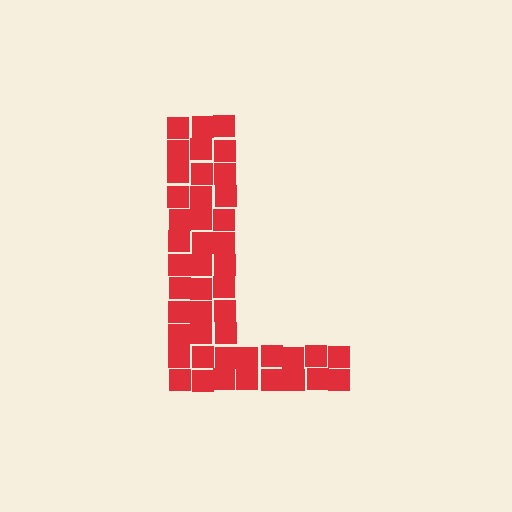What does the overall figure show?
The overall figure shows the letter L.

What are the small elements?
The small elements are squares.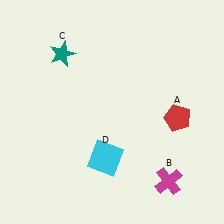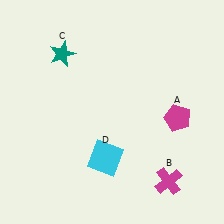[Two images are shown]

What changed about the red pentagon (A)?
In Image 1, A is red. In Image 2, it changed to magenta.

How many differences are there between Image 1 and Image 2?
There is 1 difference between the two images.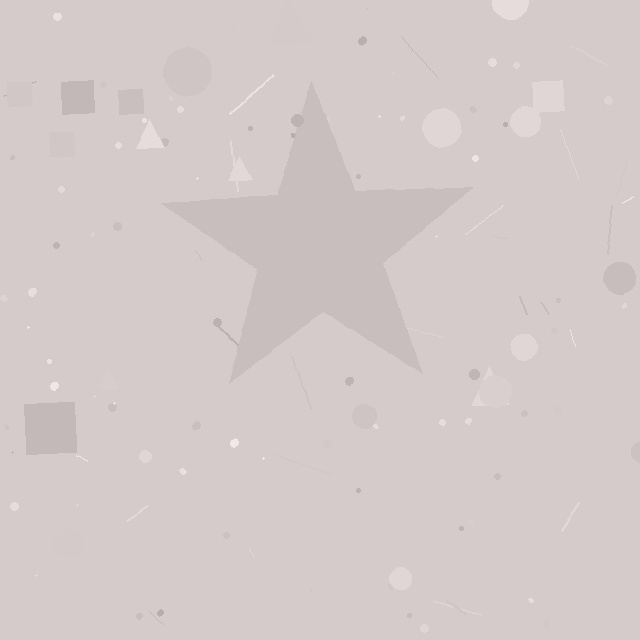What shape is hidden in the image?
A star is hidden in the image.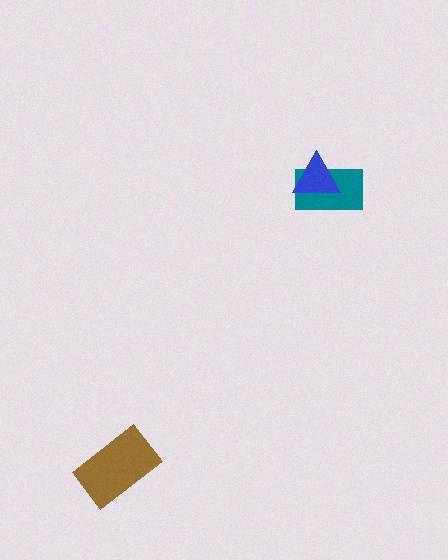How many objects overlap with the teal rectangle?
1 object overlaps with the teal rectangle.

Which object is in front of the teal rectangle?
The blue triangle is in front of the teal rectangle.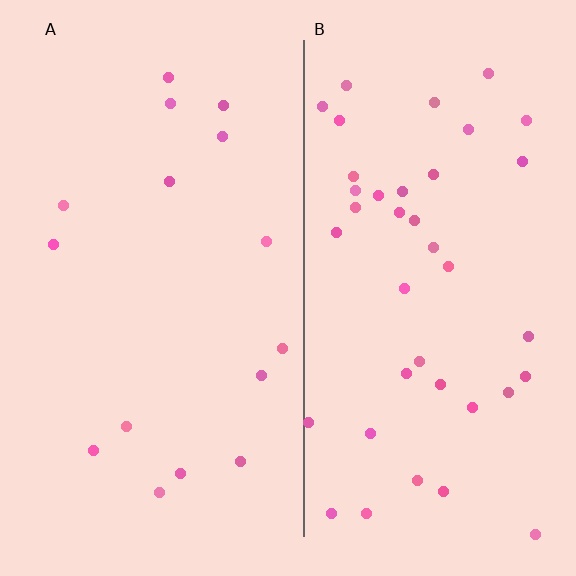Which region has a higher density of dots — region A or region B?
B (the right).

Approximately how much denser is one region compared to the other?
Approximately 2.6× — region B over region A.